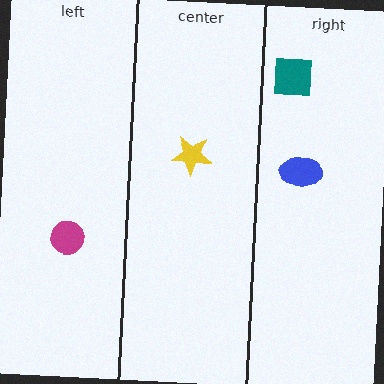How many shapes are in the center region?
1.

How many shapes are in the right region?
2.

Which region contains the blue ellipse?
The right region.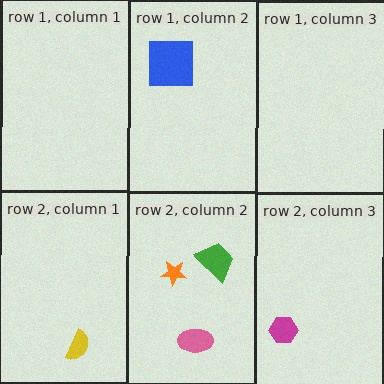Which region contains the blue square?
The row 1, column 2 region.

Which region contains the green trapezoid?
The row 2, column 2 region.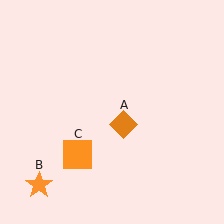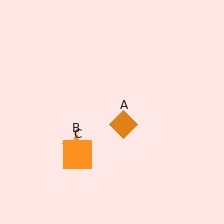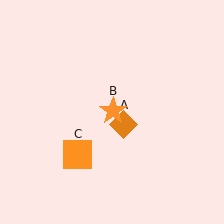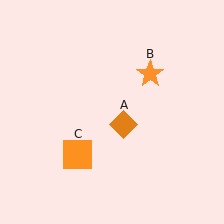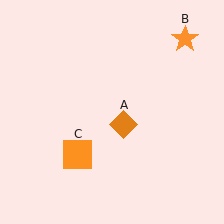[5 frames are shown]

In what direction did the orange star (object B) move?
The orange star (object B) moved up and to the right.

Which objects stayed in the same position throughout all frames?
Orange diamond (object A) and orange square (object C) remained stationary.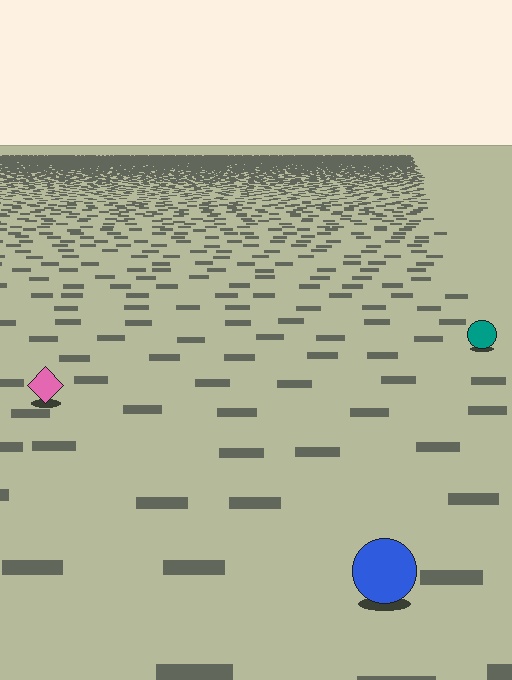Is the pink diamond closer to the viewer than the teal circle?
Yes. The pink diamond is closer — you can tell from the texture gradient: the ground texture is coarser near it.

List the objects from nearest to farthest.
From nearest to farthest: the blue circle, the pink diamond, the teal circle.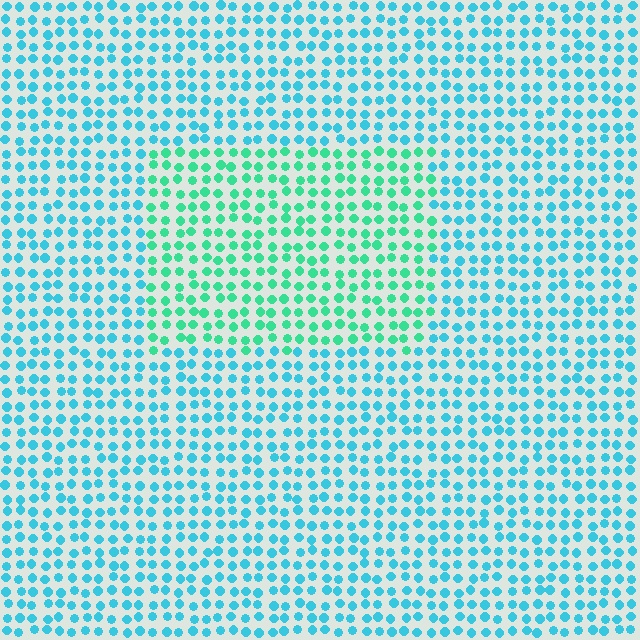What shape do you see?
I see a rectangle.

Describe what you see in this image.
The image is filled with small cyan elements in a uniform arrangement. A rectangle-shaped region is visible where the elements are tinted to a slightly different hue, forming a subtle color boundary.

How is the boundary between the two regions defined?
The boundary is defined purely by a slight shift in hue (about 36 degrees). Spacing, size, and orientation are identical on both sides.